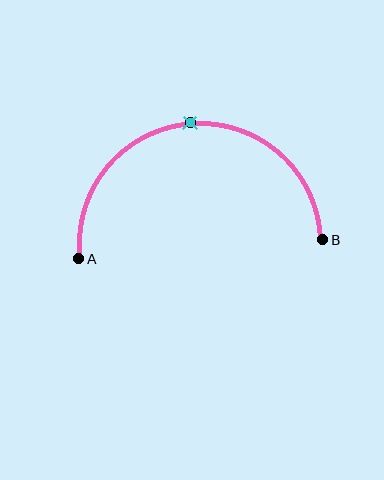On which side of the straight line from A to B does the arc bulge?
The arc bulges above the straight line connecting A and B.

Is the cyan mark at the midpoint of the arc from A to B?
Yes. The cyan mark lies on the arc at equal arc-length from both A and B — it is the arc midpoint.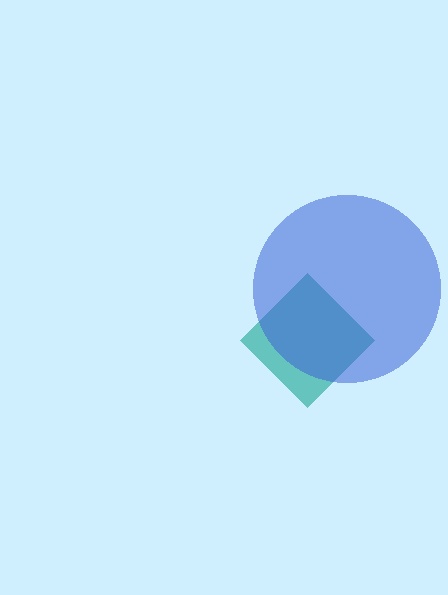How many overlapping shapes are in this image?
There are 2 overlapping shapes in the image.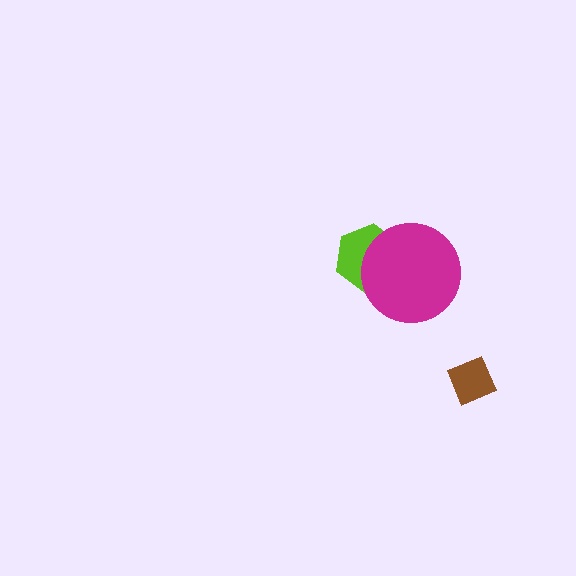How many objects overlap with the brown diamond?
0 objects overlap with the brown diamond.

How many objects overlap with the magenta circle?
1 object overlaps with the magenta circle.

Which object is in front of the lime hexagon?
The magenta circle is in front of the lime hexagon.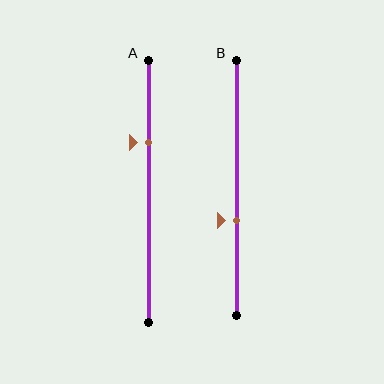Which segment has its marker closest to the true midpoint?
Segment B has its marker closest to the true midpoint.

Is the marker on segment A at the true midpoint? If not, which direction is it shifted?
No, the marker on segment A is shifted upward by about 19% of the segment length.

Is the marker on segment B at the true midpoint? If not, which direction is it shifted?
No, the marker on segment B is shifted downward by about 13% of the segment length.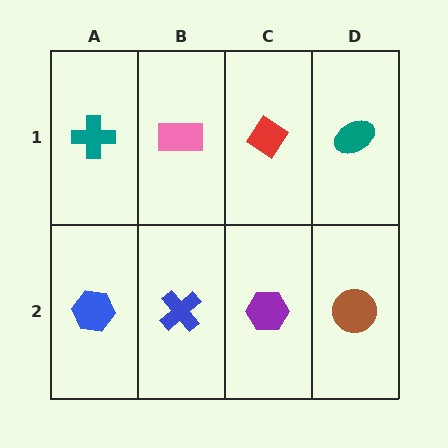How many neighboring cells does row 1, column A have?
2.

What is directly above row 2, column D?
A teal ellipse.